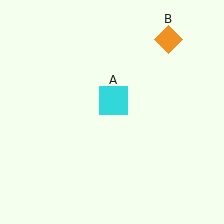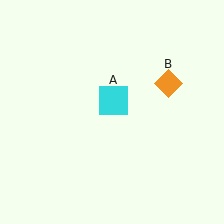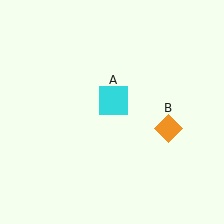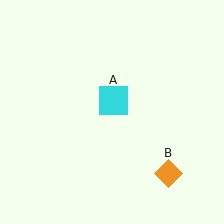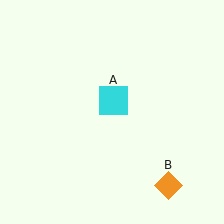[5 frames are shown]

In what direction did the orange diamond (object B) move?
The orange diamond (object B) moved down.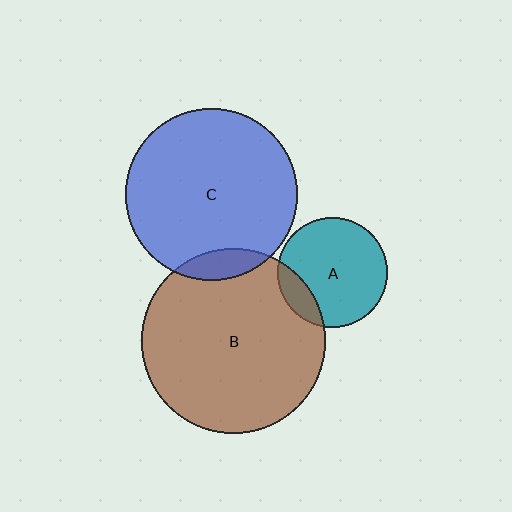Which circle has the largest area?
Circle B (brown).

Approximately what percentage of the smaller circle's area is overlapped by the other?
Approximately 10%.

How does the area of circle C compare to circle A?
Approximately 2.5 times.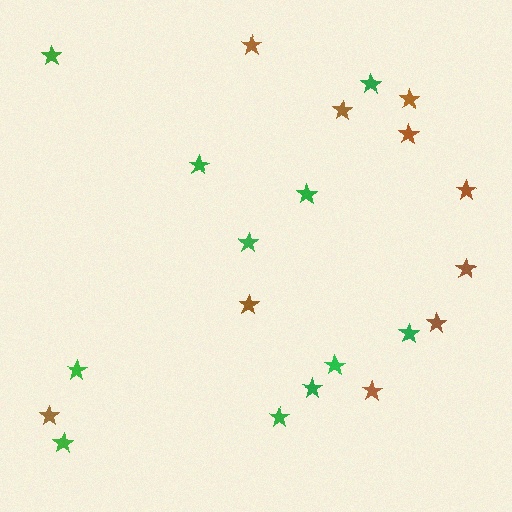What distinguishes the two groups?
There are 2 groups: one group of brown stars (10) and one group of green stars (11).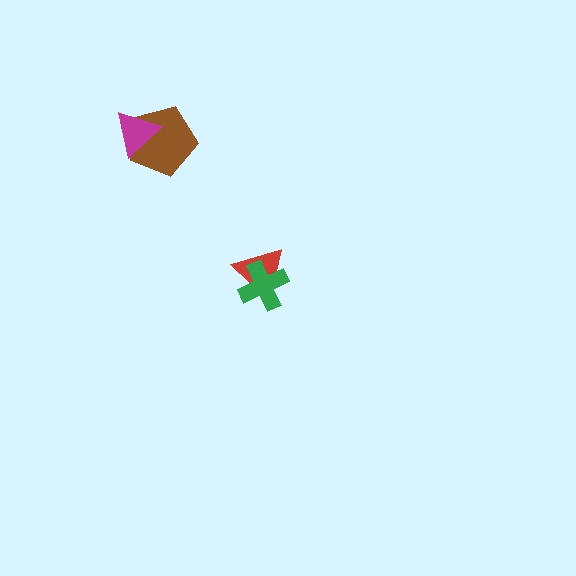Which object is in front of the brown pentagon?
The magenta triangle is in front of the brown pentagon.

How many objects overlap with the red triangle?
1 object overlaps with the red triangle.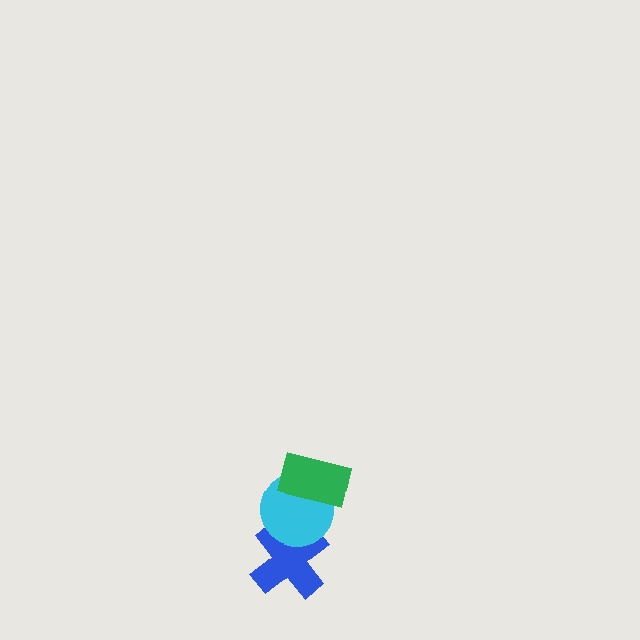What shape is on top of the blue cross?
The cyan circle is on top of the blue cross.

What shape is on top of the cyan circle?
The green rectangle is on top of the cyan circle.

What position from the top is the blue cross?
The blue cross is 3rd from the top.